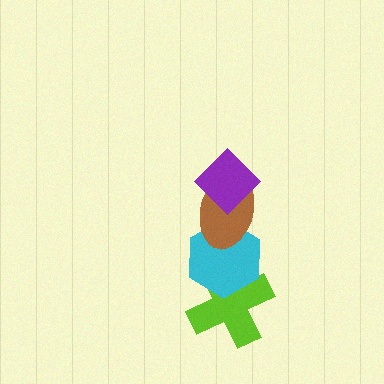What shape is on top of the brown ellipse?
The purple diamond is on top of the brown ellipse.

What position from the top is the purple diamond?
The purple diamond is 1st from the top.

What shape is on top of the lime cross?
The cyan hexagon is on top of the lime cross.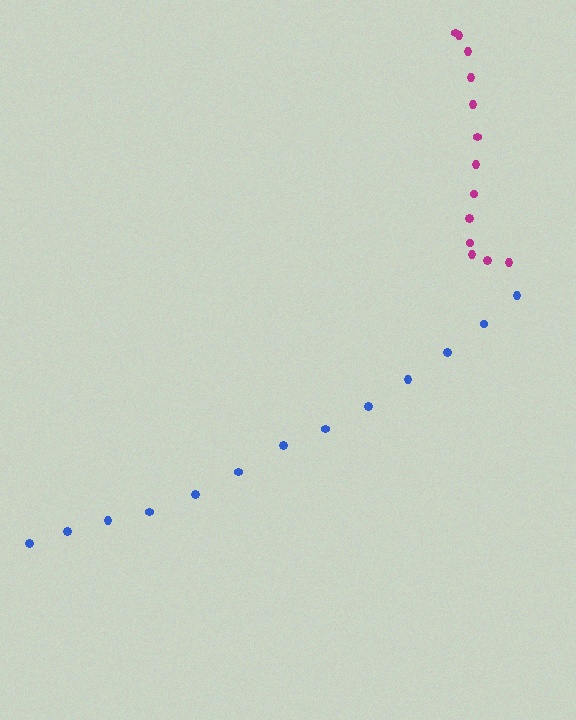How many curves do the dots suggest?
There are 2 distinct paths.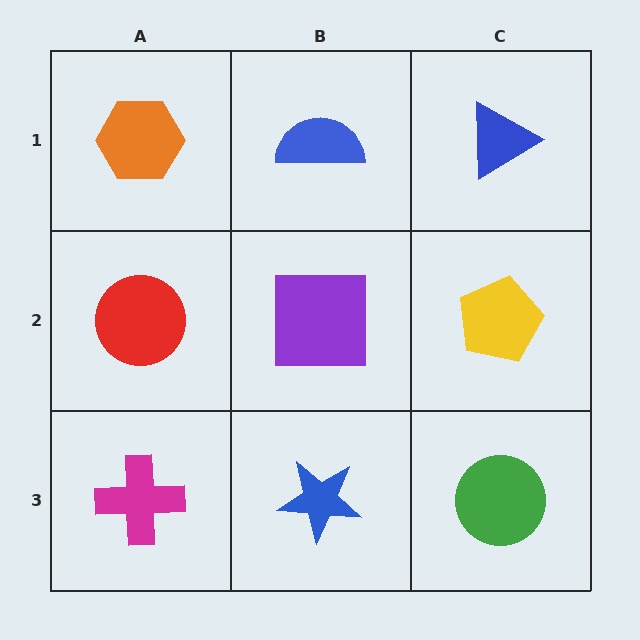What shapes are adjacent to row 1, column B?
A purple square (row 2, column B), an orange hexagon (row 1, column A), a blue triangle (row 1, column C).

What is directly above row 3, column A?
A red circle.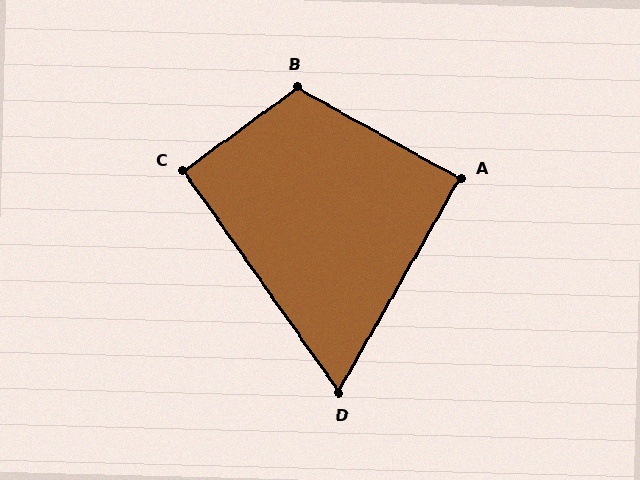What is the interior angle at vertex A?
Approximately 89 degrees (approximately right).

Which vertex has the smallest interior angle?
D, at approximately 65 degrees.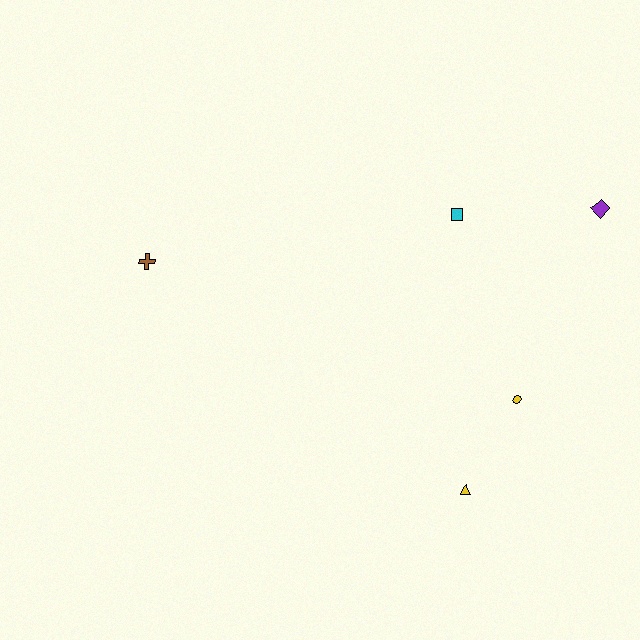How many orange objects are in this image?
There are no orange objects.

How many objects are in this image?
There are 5 objects.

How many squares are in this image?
There is 1 square.